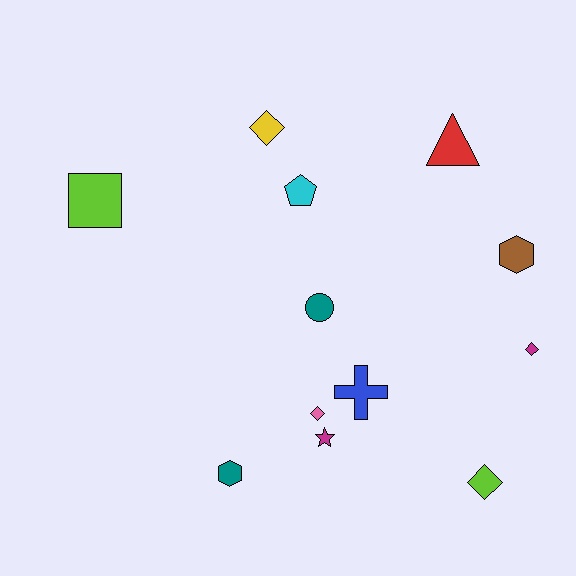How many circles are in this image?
There is 1 circle.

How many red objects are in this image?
There is 1 red object.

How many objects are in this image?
There are 12 objects.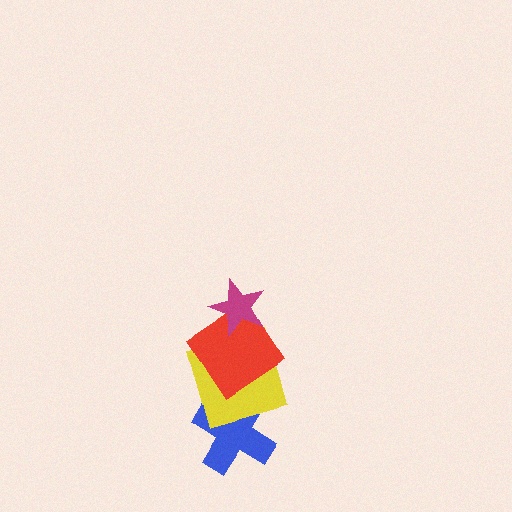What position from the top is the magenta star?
The magenta star is 1st from the top.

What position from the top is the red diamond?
The red diamond is 2nd from the top.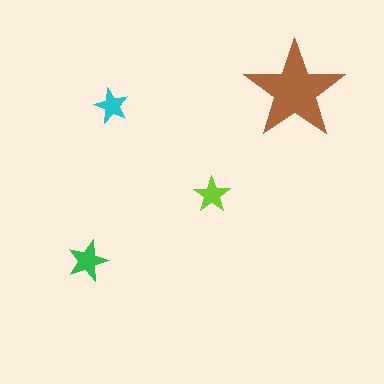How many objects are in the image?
There are 4 objects in the image.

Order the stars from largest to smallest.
the brown one, the green one, the lime one, the cyan one.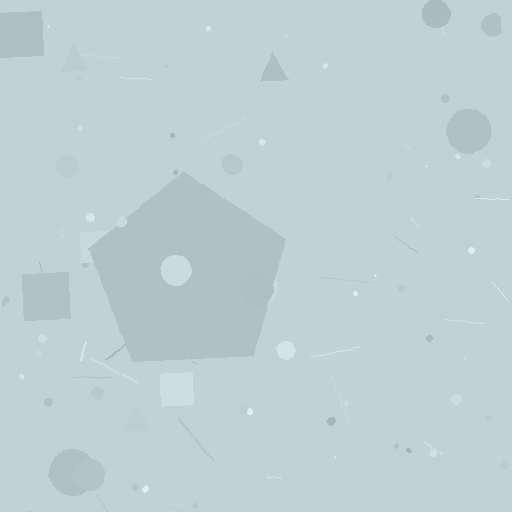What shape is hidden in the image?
A pentagon is hidden in the image.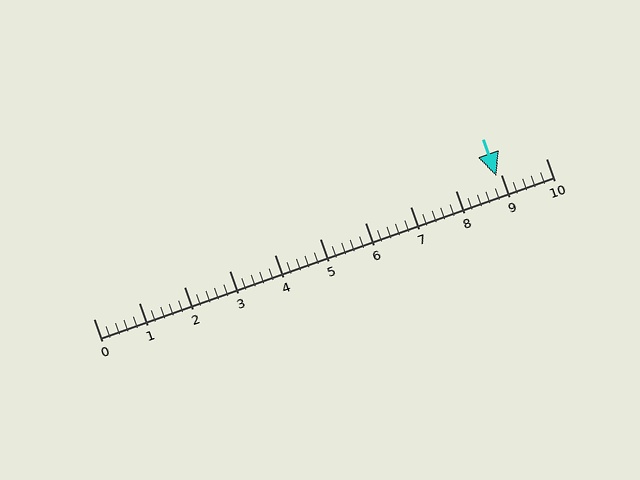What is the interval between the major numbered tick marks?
The major tick marks are spaced 1 units apart.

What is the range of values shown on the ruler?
The ruler shows values from 0 to 10.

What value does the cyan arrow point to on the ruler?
The cyan arrow points to approximately 8.9.